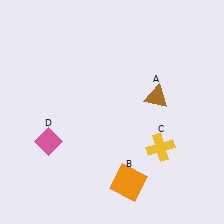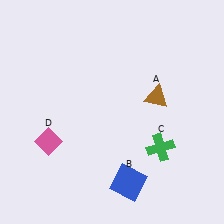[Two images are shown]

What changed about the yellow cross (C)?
In Image 1, C is yellow. In Image 2, it changed to green.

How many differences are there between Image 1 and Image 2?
There are 2 differences between the two images.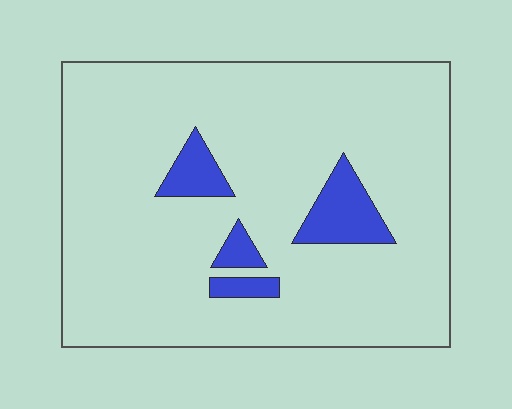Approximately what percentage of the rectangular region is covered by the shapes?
Approximately 10%.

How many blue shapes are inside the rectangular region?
4.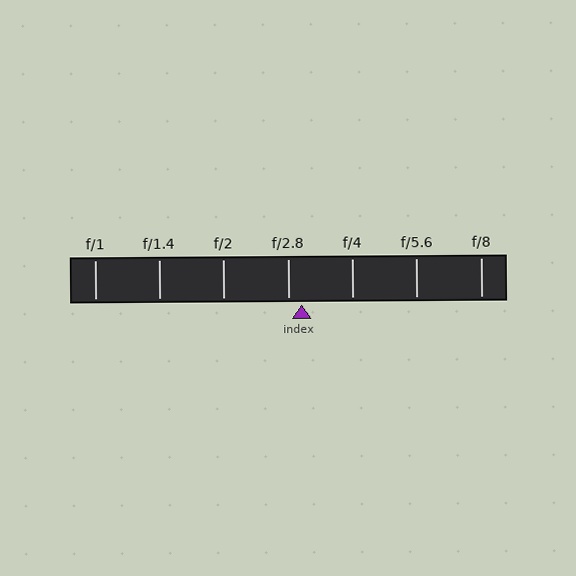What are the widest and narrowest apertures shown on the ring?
The widest aperture shown is f/1 and the narrowest is f/8.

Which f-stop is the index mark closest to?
The index mark is closest to f/2.8.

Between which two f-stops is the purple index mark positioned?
The index mark is between f/2.8 and f/4.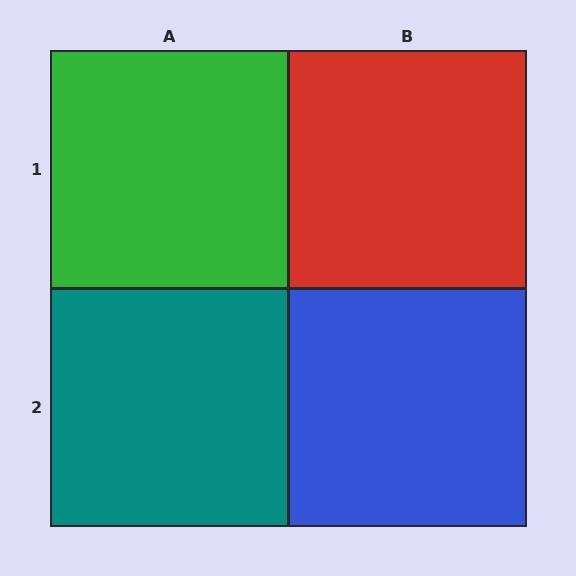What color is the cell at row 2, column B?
Blue.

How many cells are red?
1 cell is red.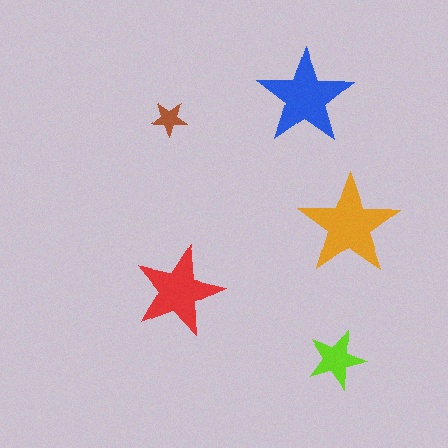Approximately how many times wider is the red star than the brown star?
About 2.5 times wider.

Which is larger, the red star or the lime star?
The red one.